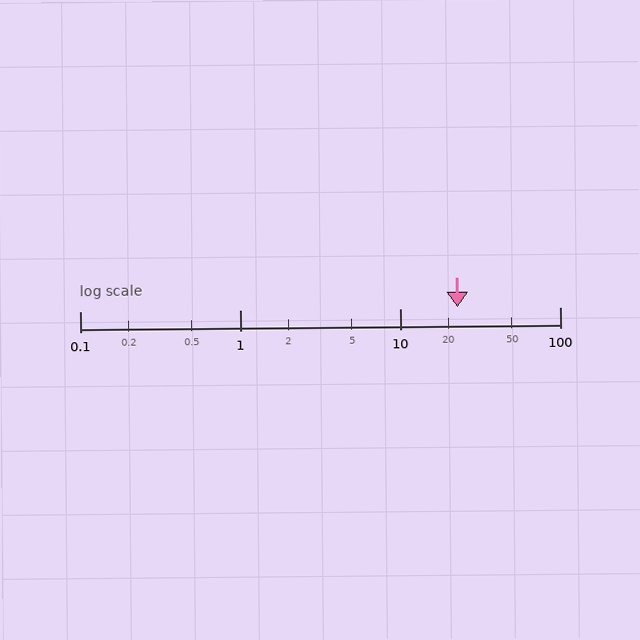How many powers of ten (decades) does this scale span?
The scale spans 3 decades, from 0.1 to 100.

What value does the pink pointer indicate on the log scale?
The pointer indicates approximately 23.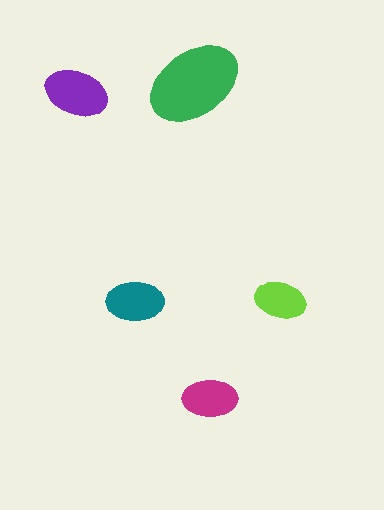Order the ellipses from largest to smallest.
the green one, the purple one, the teal one, the magenta one, the lime one.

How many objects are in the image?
There are 5 objects in the image.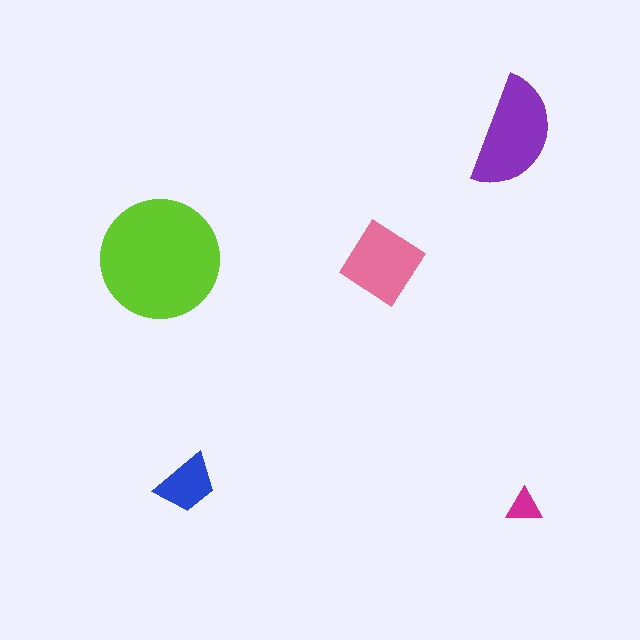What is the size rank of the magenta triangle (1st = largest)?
5th.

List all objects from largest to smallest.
The lime circle, the purple semicircle, the pink diamond, the blue trapezoid, the magenta triangle.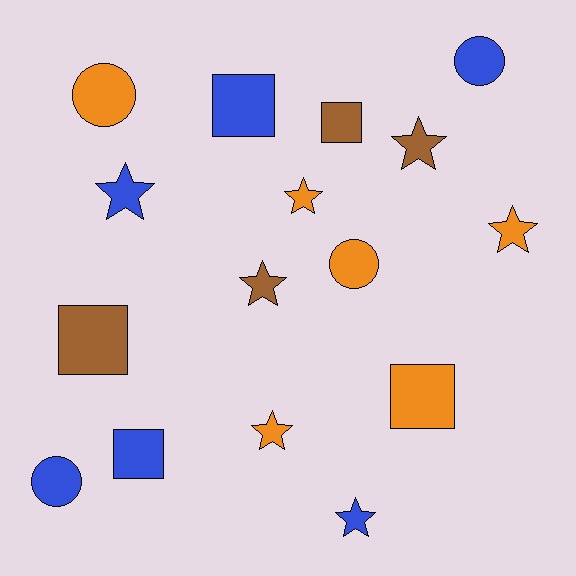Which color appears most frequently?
Orange, with 6 objects.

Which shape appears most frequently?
Star, with 7 objects.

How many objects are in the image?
There are 16 objects.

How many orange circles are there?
There are 2 orange circles.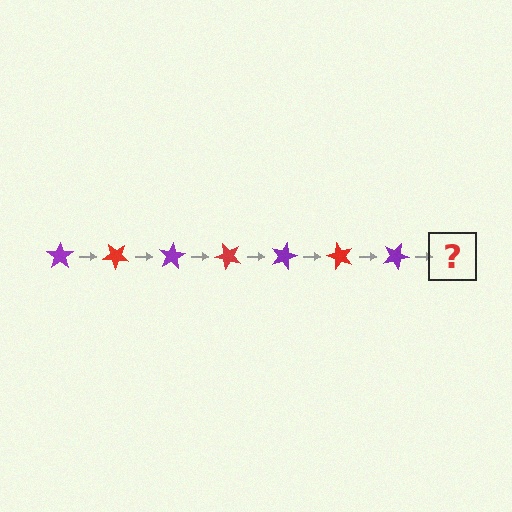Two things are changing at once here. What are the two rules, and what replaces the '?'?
The two rules are that it rotates 40 degrees each step and the color cycles through purple and red. The '?' should be a red star, rotated 280 degrees from the start.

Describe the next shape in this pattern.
It should be a red star, rotated 280 degrees from the start.